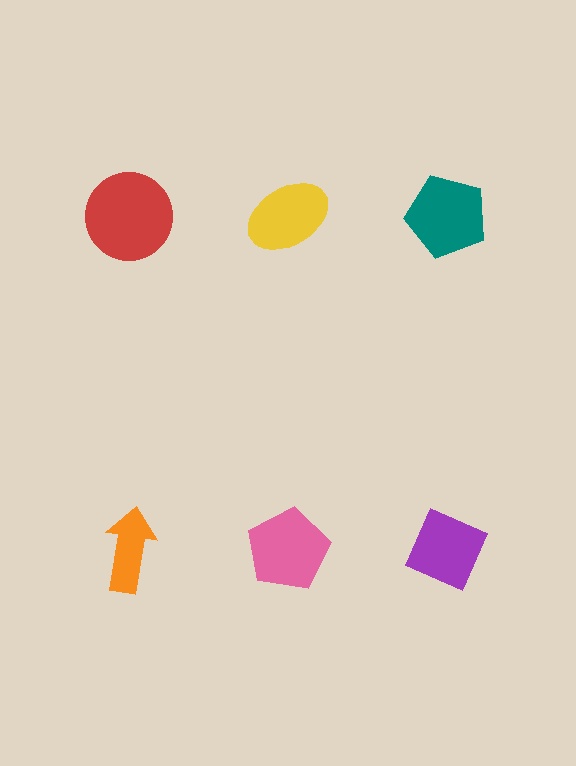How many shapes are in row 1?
3 shapes.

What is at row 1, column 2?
A yellow ellipse.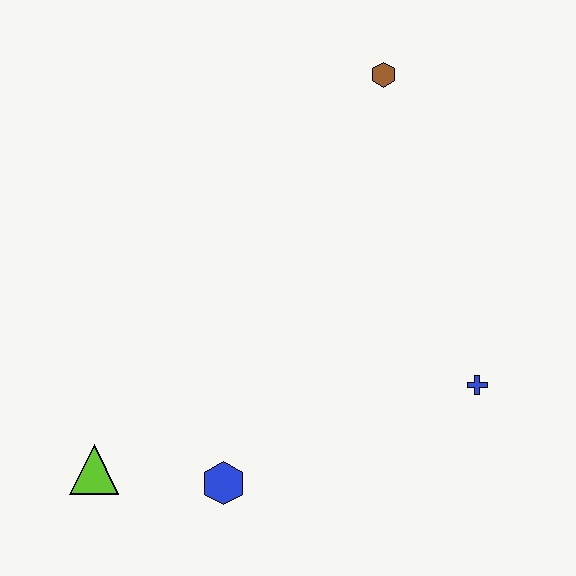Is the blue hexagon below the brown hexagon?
Yes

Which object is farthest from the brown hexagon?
The lime triangle is farthest from the brown hexagon.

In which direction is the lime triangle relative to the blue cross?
The lime triangle is to the left of the blue cross.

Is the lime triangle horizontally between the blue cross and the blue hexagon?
No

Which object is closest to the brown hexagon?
The blue cross is closest to the brown hexagon.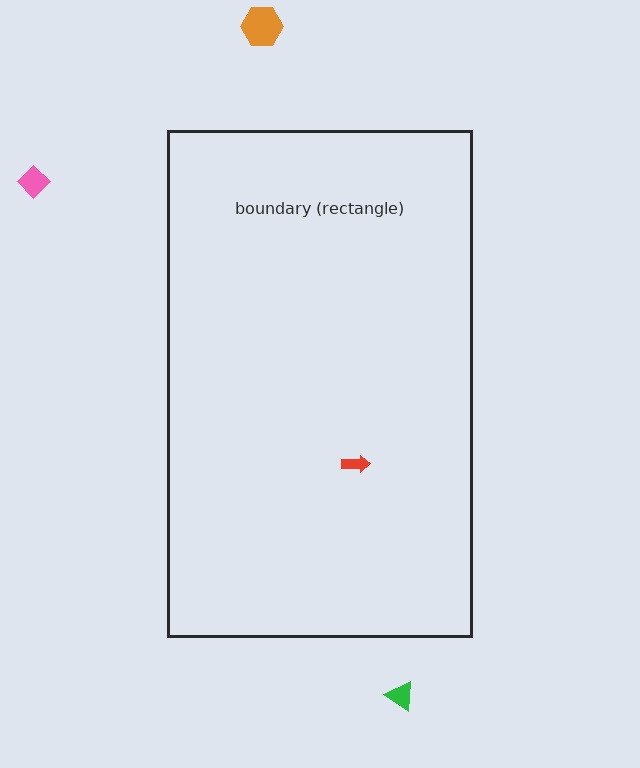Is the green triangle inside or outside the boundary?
Outside.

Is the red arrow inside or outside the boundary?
Inside.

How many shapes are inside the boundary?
1 inside, 3 outside.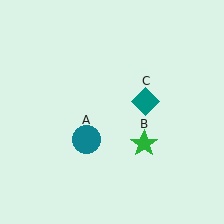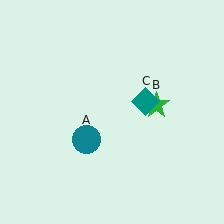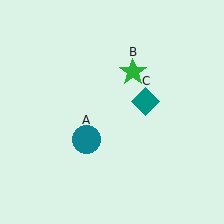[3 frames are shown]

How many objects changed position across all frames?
1 object changed position: green star (object B).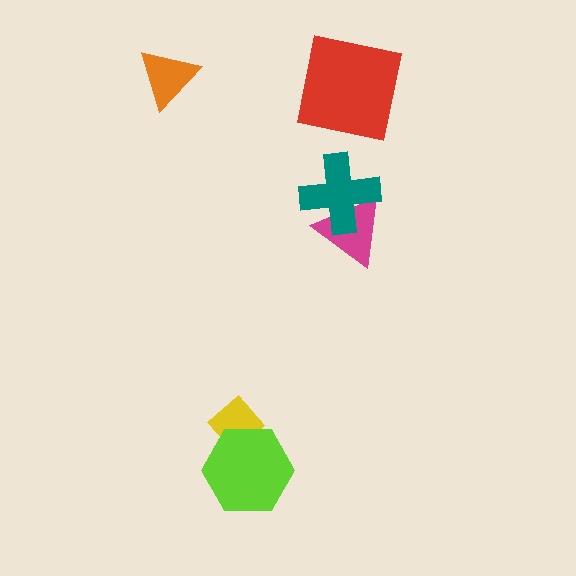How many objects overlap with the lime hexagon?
1 object overlaps with the lime hexagon.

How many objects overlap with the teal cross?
1 object overlaps with the teal cross.